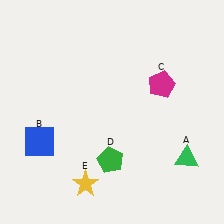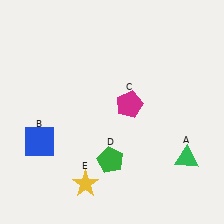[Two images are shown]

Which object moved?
The magenta pentagon (C) moved left.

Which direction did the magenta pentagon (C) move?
The magenta pentagon (C) moved left.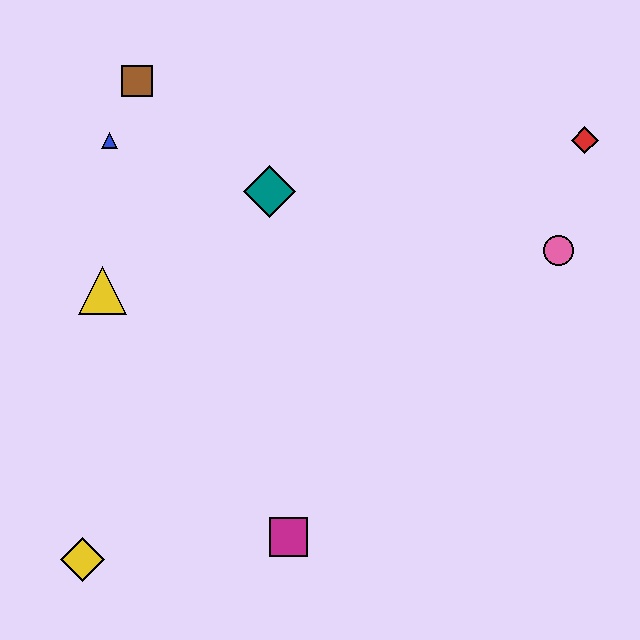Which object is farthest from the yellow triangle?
The red diamond is farthest from the yellow triangle.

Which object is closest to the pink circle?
The red diamond is closest to the pink circle.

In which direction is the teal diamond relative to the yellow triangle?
The teal diamond is to the right of the yellow triangle.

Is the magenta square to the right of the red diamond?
No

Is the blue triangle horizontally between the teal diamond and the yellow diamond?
Yes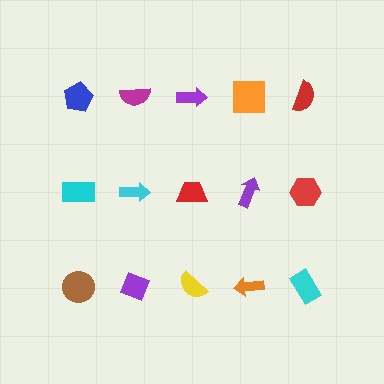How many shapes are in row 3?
5 shapes.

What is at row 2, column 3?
A red trapezoid.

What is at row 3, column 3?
A yellow semicircle.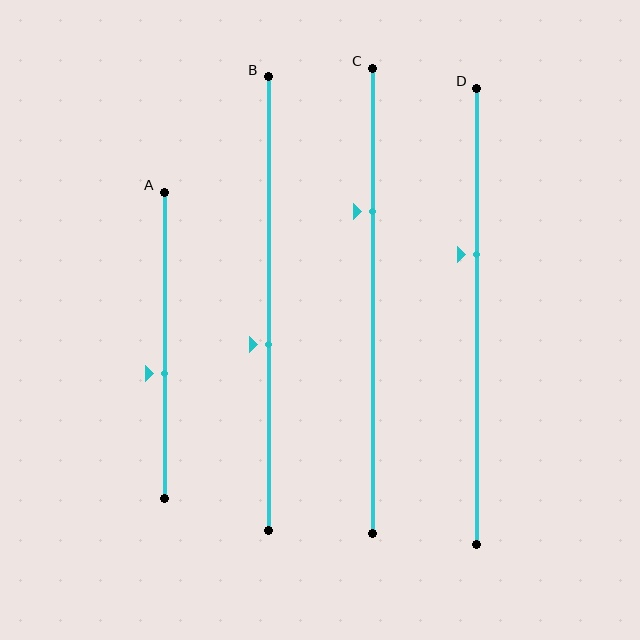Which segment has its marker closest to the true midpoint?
Segment B has its marker closest to the true midpoint.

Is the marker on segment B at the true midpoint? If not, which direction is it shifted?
No, the marker on segment B is shifted downward by about 9% of the segment length.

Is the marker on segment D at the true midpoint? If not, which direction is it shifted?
No, the marker on segment D is shifted upward by about 14% of the segment length.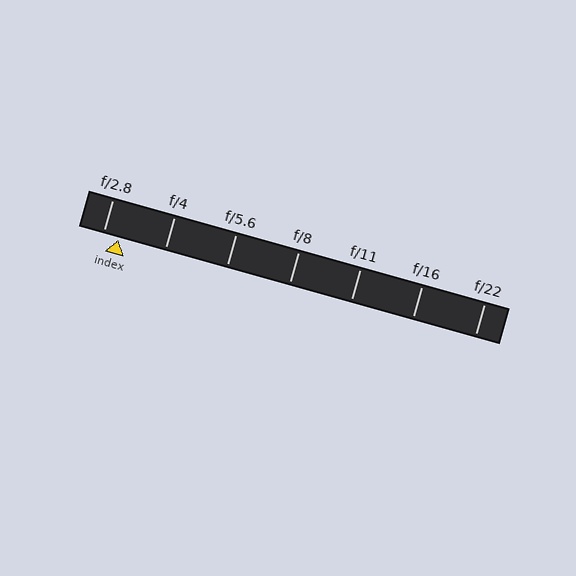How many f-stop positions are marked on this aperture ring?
There are 7 f-stop positions marked.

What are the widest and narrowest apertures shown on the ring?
The widest aperture shown is f/2.8 and the narrowest is f/22.